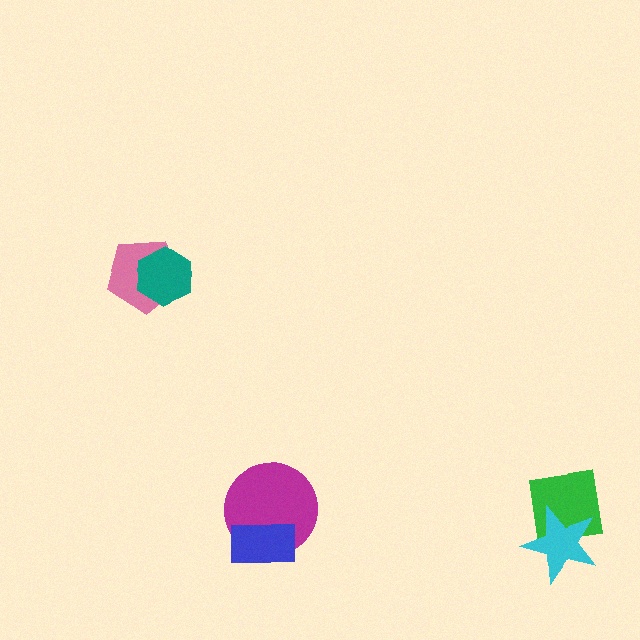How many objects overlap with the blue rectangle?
1 object overlaps with the blue rectangle.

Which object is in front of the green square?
The cyan star is in front of the green square.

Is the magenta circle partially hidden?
Yes, it is partially covered by another shape.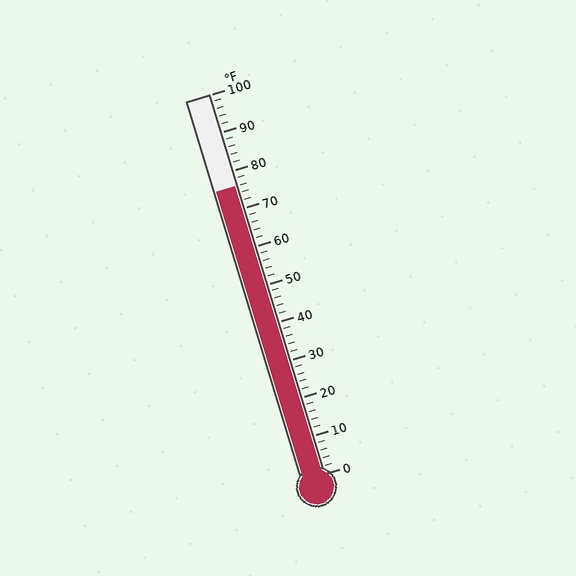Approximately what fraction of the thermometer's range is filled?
The thermometer is filled to approximately 75% of its range.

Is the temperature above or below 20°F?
The temperature is above 20°F.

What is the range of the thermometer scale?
The thermometer scale ranges from 0°F to 100°F.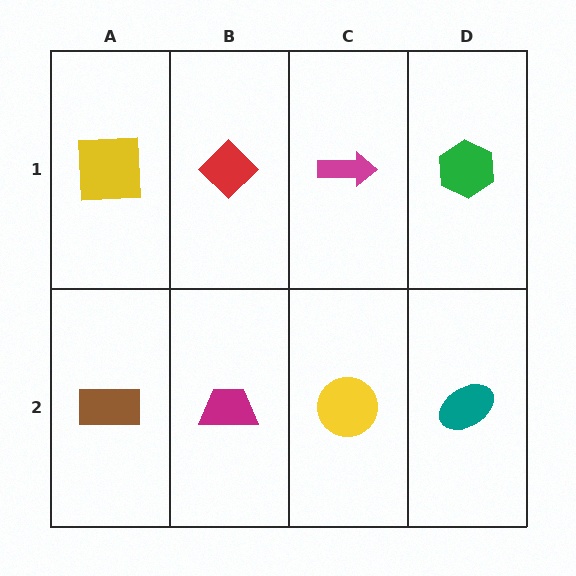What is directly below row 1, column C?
A yellow circle.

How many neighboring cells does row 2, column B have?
3.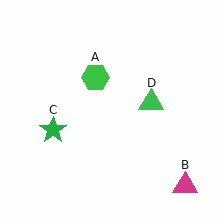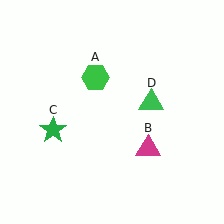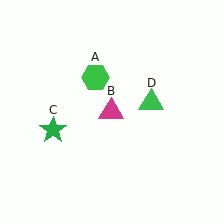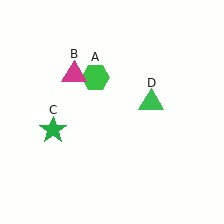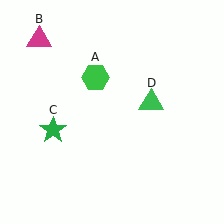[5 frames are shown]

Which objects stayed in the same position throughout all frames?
Green hexagon (object A) and green star (object C) and green triangle (object D) remained stationary.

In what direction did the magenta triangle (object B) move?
The magenta triangle (object B) moved up and to the left.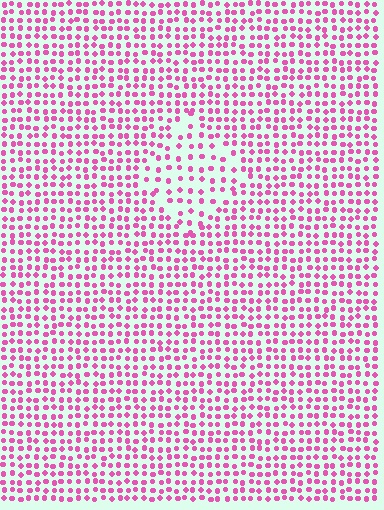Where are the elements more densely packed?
The elements are more densely packed outside the diamond boundary.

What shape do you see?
I see a diamond.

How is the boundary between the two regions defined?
The boundary is defined by a change in element density (approximately 1.7x ratio). All elements are the same color, size, and shape.